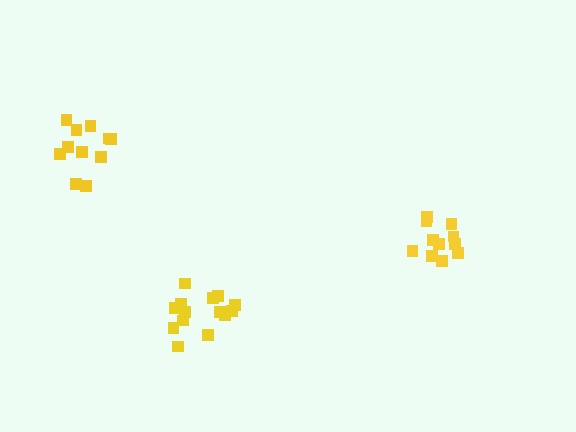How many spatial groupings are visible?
There are 3 spatial groupings.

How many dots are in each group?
Group 1: 14 dots, Group 2: 11 dots, Group 3: 11 dots (36 total).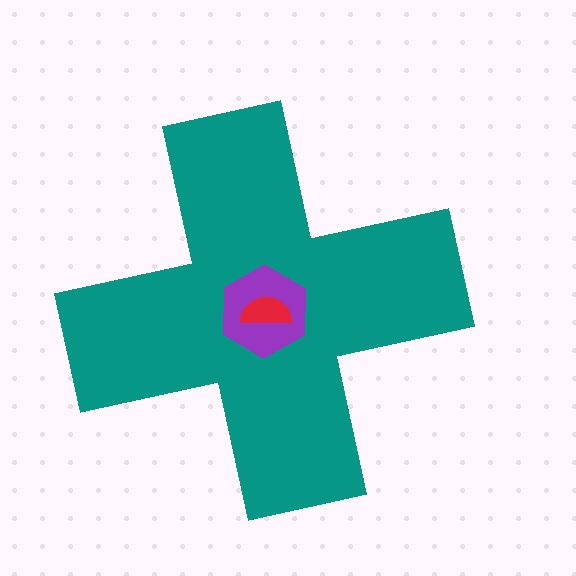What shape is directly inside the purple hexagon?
The red semicircle.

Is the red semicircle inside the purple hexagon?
Yes.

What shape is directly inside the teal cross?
The purple hexagon.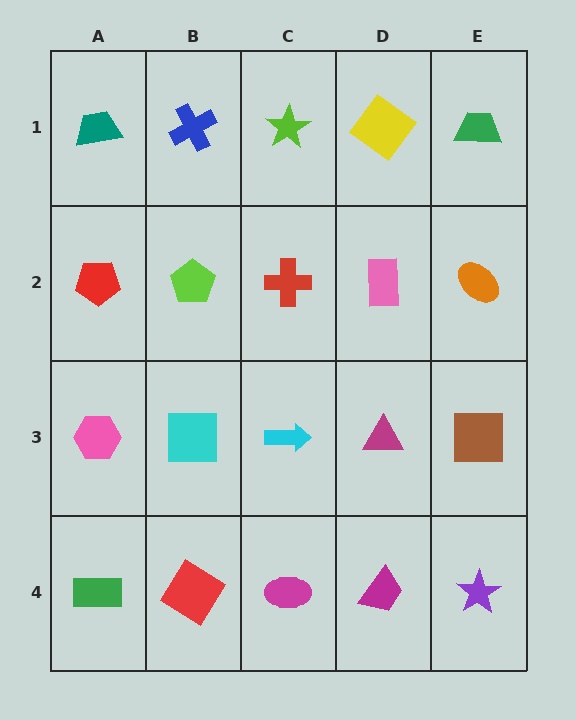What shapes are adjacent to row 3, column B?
A lime pentagon (row 2, column B), a red diamond (row 4, column B), a pink hexagon (row 3, column A), a cyan arrow (row 3, column C).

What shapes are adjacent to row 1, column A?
A red pentagon (row 2, column A), a blue cross (row 1, column B).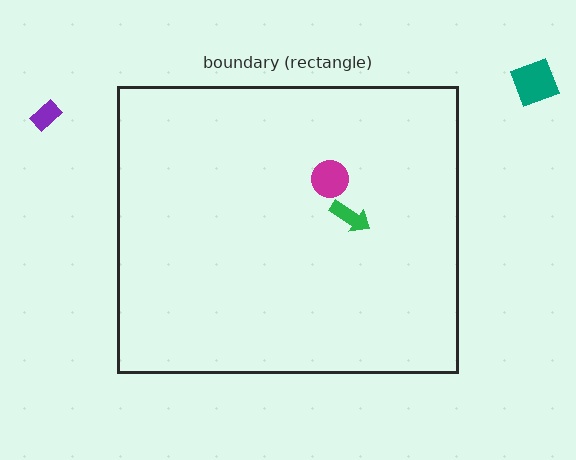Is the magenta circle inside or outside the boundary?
Inside.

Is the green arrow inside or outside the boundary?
Inside.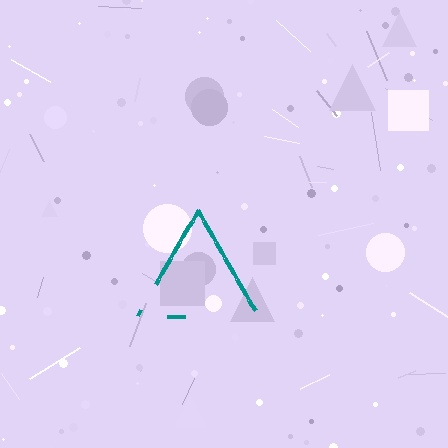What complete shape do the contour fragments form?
The contour fragments form a triangle.